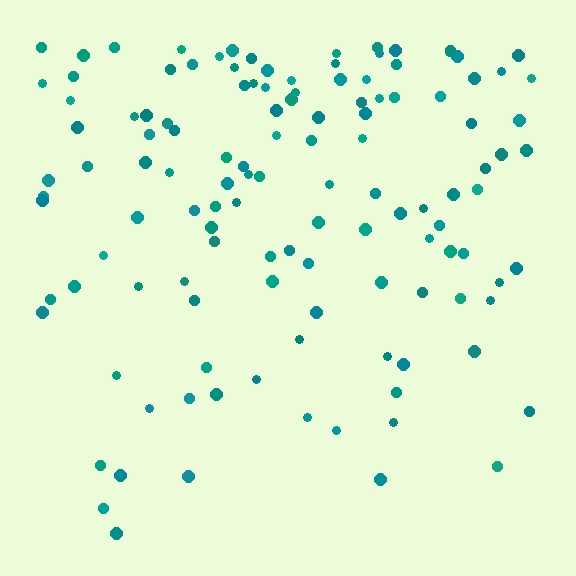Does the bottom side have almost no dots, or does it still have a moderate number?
Still a moderate number, just noticeably fewer than the top.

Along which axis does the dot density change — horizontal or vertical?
Vertical.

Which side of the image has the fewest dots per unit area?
The bottom.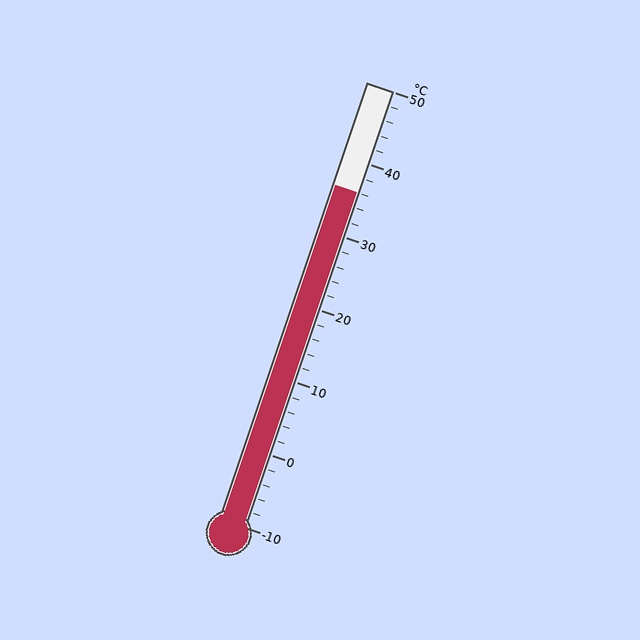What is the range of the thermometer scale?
The thermometer scale ranges from -10°C to 50°C.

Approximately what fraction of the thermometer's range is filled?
The thermometer is filled to approximately 75% of its range.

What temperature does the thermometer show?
The thermometer shows approximately 36°C.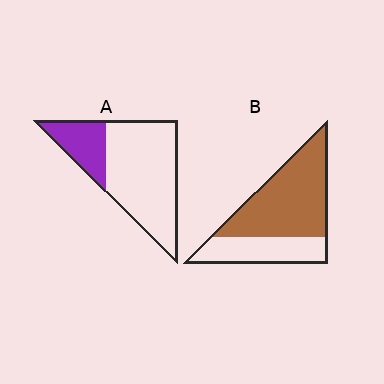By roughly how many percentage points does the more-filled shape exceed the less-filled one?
By roughly 40 percentage points (B over A).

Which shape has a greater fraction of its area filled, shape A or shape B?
Shape B.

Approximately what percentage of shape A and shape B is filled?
A is approximately 25% and B is approximately 65%.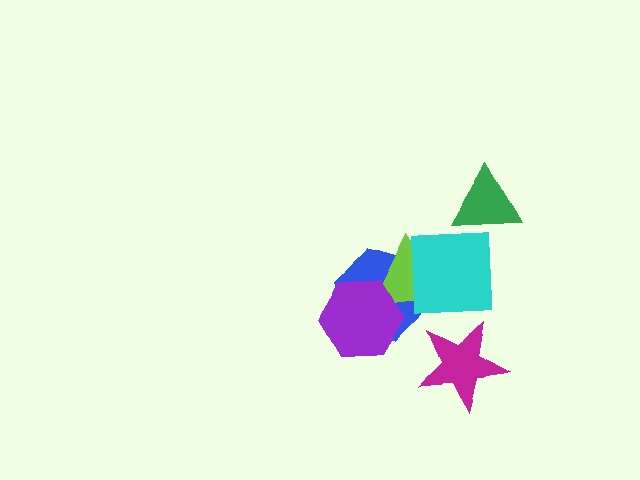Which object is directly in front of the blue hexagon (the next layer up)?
The lime triangle is directly in front of the blue hexagon.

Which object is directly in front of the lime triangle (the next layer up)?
The cyan square is directly in front of the lime triangle.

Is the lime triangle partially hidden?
Yes, it is partially covered by another shape.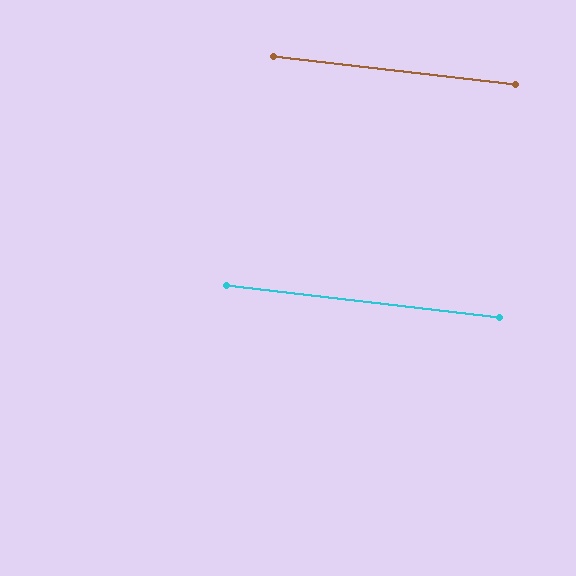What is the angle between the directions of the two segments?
Approximately 0 degrees.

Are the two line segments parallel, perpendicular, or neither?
Parallel — their directions differ by only 0.3°.